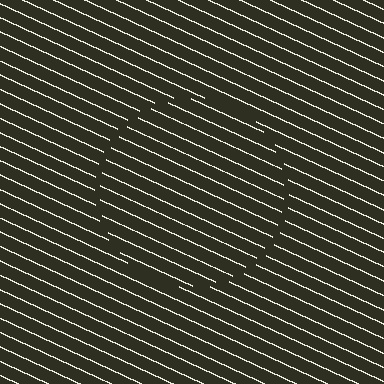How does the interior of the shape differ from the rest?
The interior of the shape contains the same grating, shifted by half a period — the contour is defined by the phase discontinuity where line-ends from the inner and outer gratings abut.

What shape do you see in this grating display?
An illusory circle. The interior of the shape contains the same grating, shifted by half a period — the contour is defined by the phase discontinuity where line-ends from the inner and outer gratings abut.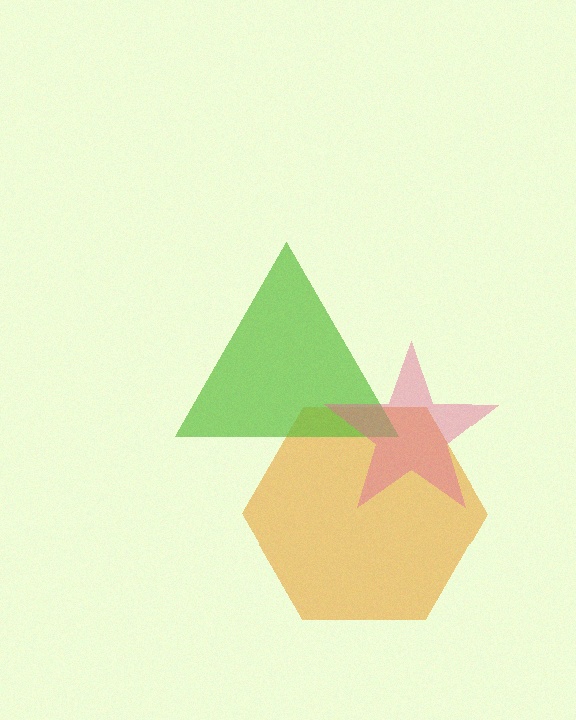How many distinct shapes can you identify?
There are 3 distinct shapes: an orange hexagon, a lime triangle, a pink star.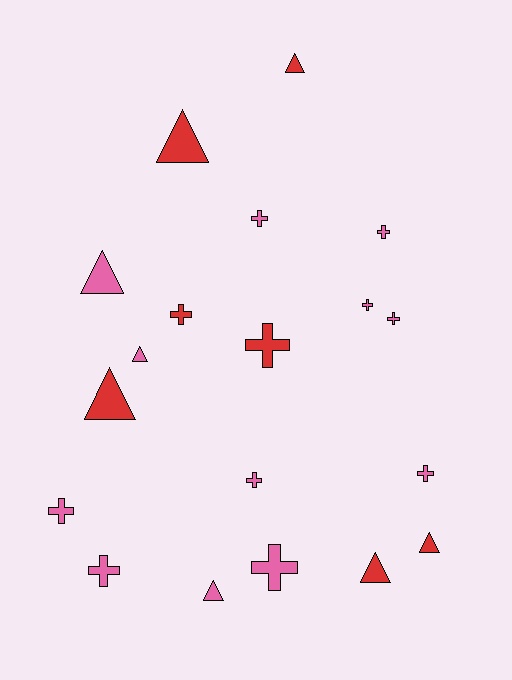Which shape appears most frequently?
Cross, with 11 objects.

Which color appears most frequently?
Pink, with 12 objects.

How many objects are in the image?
There are 19 objects.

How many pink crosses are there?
There are 9 pink crosses.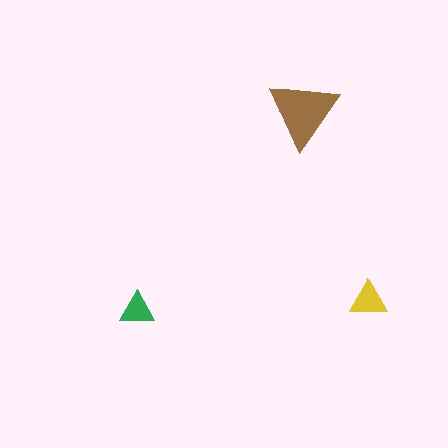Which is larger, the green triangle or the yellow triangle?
The yellow one.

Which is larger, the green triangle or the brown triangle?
The brown one.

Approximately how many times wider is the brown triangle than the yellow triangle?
About 2 times wider.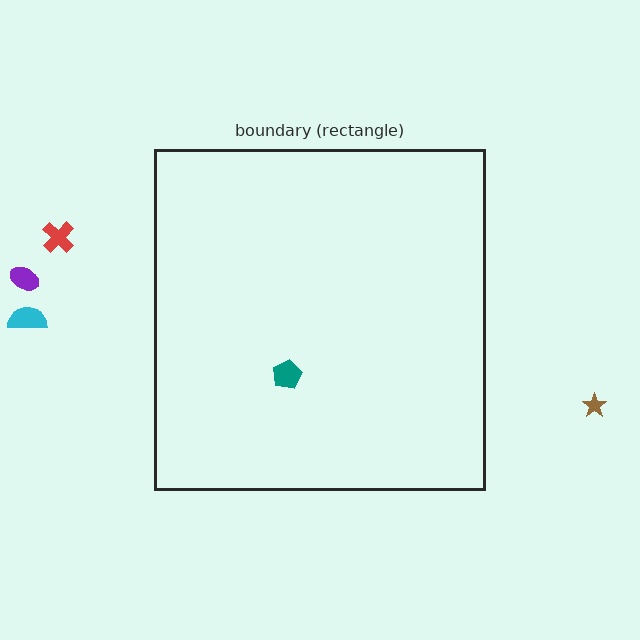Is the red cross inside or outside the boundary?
Outside.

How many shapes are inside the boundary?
1 inside, 4 outside.